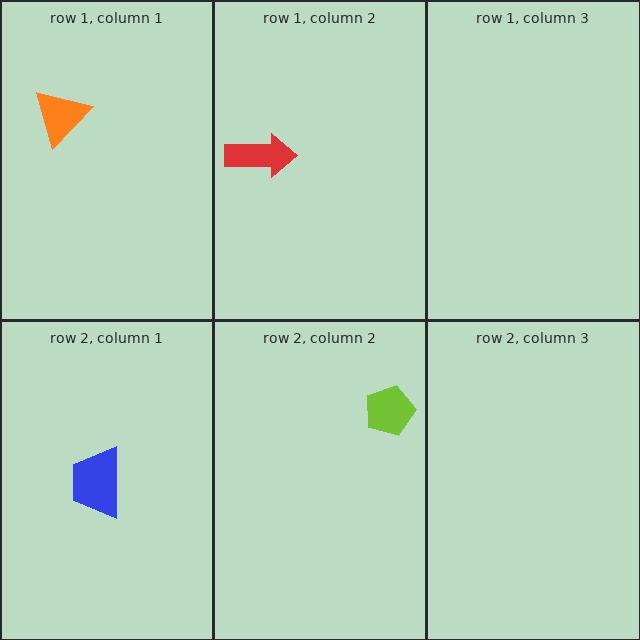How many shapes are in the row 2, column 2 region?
1.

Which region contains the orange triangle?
The row 1, column 1 region.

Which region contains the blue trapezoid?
The row 2, column 1 region.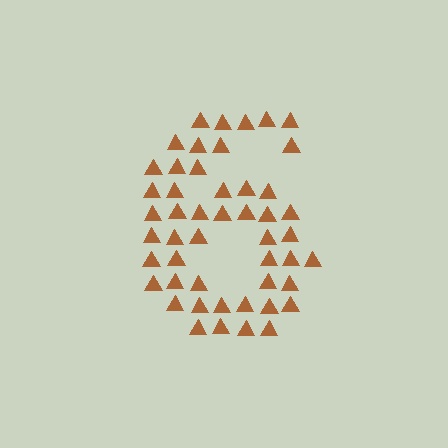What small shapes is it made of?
It is made of small triangles.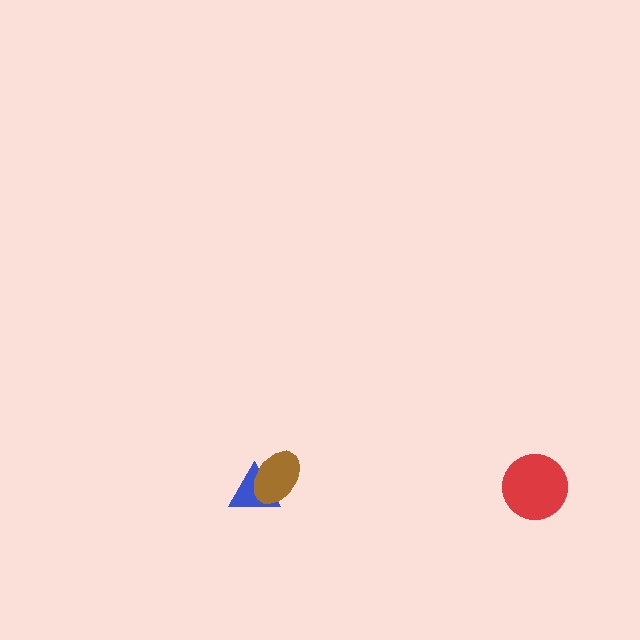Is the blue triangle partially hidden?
Yes, it is partially covered by another shape.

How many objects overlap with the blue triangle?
1 object overlaps with the blue triangle.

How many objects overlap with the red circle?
0 objects overlap with the red circle.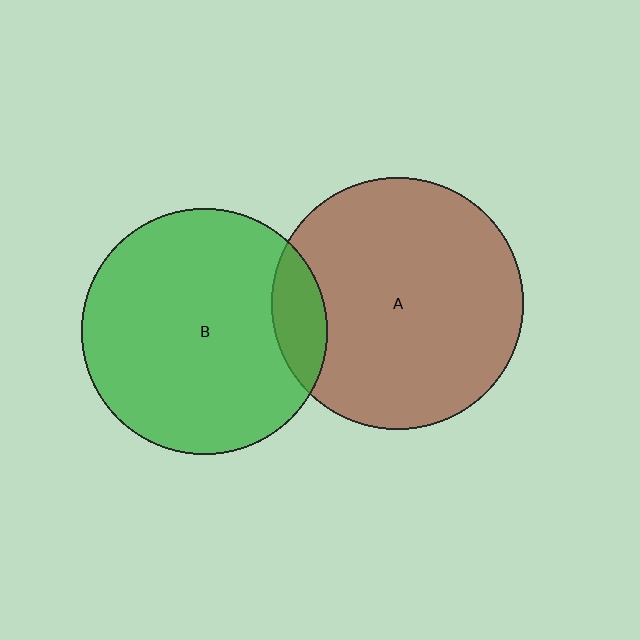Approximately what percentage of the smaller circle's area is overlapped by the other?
Approximately 10%.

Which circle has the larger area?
Circle A (brown).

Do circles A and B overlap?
Yes.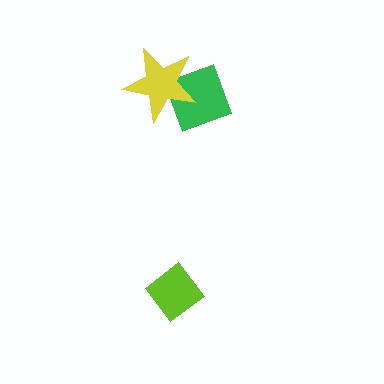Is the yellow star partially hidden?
No, no other shape covers it.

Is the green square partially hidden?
Yes, it is partially covered by another shape.